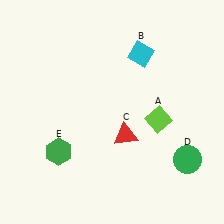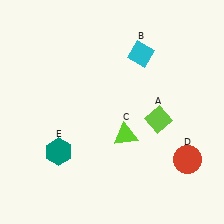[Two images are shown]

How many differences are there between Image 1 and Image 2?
There are 3 differences between the two images.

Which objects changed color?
C changed from red to lime. D changed from green to red. E changed from green to teal.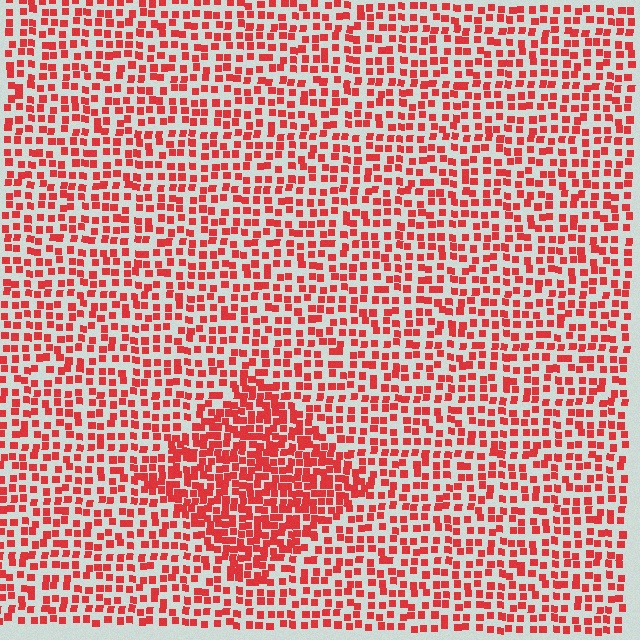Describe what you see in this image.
The image contains small red elements arranged at two different densities. A diamond-shaped region is visible where the elements are more densely packed than the surrounding area.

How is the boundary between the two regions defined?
The boundary is defined by a change in element density (approximately 1.8x ratio). All elements are the same color, size, and shape.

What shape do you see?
I see a diamond.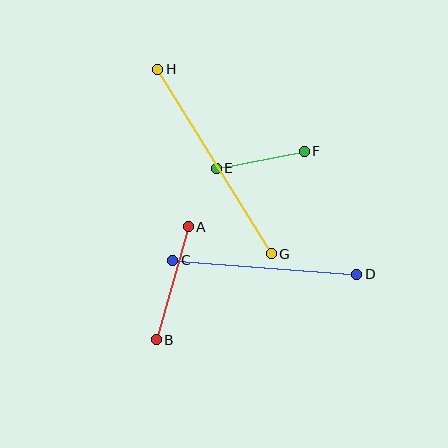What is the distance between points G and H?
The distance is approximately 217 pixels.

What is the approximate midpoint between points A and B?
The midpoint is at approximately (172, 283) pixels.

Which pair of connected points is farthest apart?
Points G and H are farthest apart.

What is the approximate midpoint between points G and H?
The midpoint is at approximately (215, 162) pixels.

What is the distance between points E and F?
The distance is approximately 90 pixels.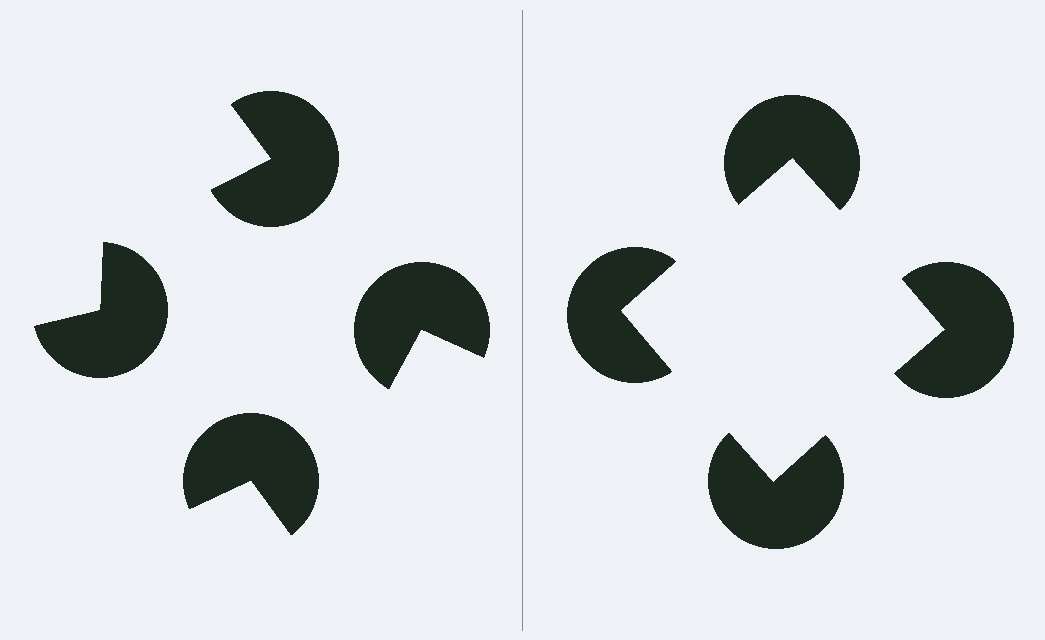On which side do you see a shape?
An illusory square appears on the right side. On the left side the wedge cuts are rotated, so no coherent shape forms.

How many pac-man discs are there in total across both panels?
8 — 4 on each side.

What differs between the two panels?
The pac-man discs are positioned identically on both sides; only the wedge orientations differ. On the right they align to a square; on the left they are misaligned.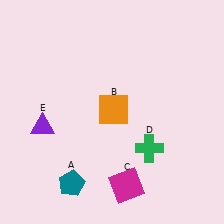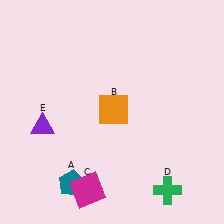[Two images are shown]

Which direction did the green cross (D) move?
The green cross (D) moved down.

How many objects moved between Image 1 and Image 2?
2 objects moved between the two images.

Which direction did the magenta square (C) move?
The magenta square (C) moved left.